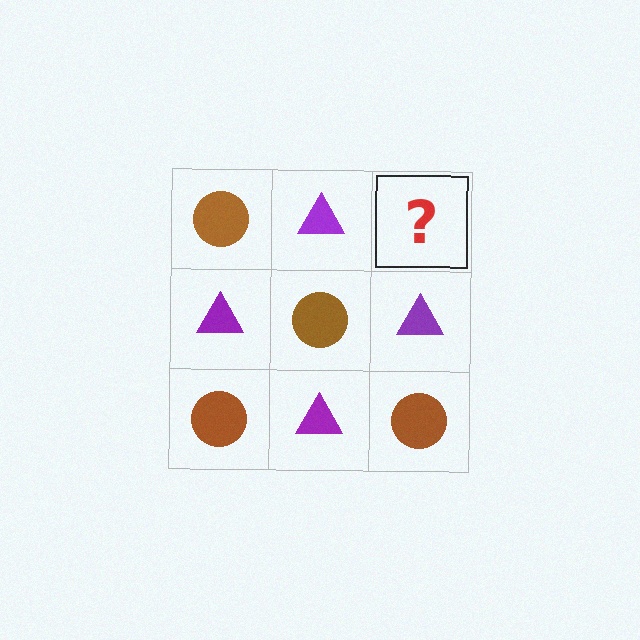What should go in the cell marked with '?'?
The missing cell should contain a brown circle.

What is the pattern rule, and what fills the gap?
The rule is that it alternates brown circle and purple triangle in a checkerboard pattern. The gap should be filled with a brown circle.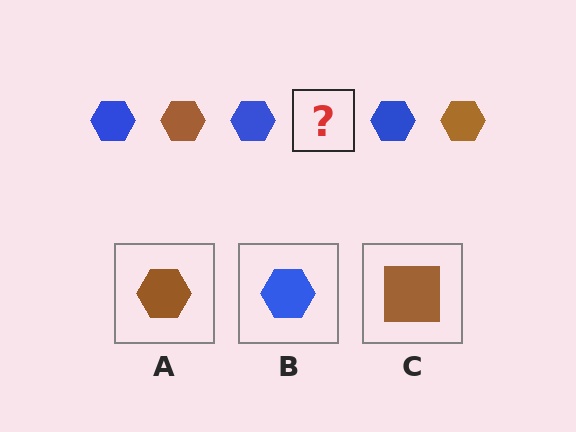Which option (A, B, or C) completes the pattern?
A.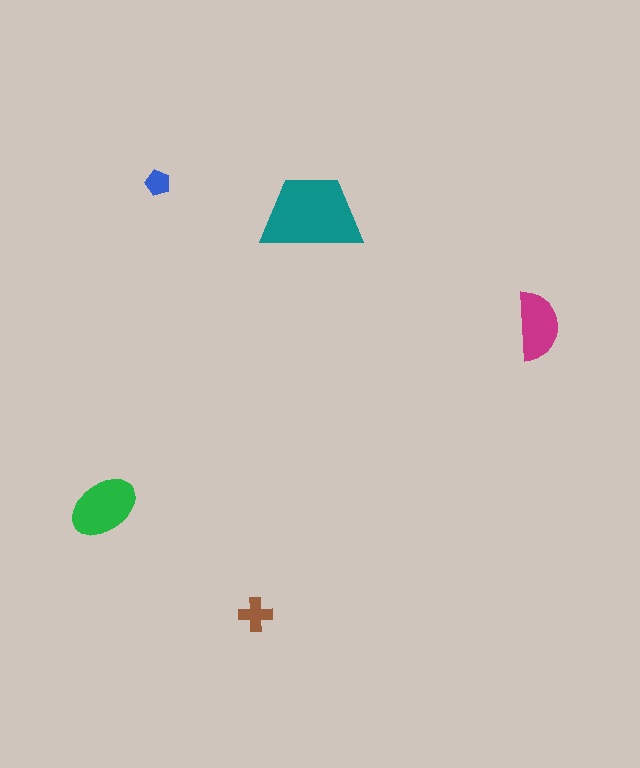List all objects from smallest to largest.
The blue pentagon, the brown cross, the magenta semicircle, the green ellipse, the teal trapezoid.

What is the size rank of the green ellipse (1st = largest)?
2nd.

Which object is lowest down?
The brown cross is bottommost.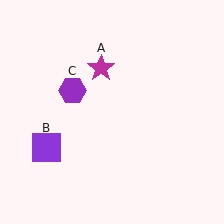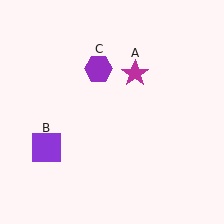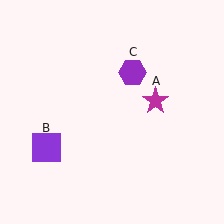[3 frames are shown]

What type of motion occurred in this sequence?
The magenta star (object A), purple hexagon (object C) rotated clockwise around the center of the scene.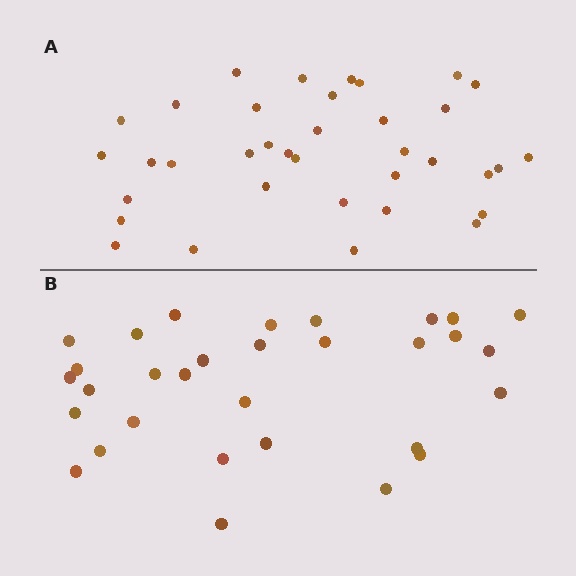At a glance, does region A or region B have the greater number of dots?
Region A (the top region) has more dots.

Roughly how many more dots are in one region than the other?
Region A has about 5 more dots than region B.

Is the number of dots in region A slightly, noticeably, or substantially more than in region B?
Region A has only slightly more — the two regions are fairly close. The ratio is roughly 1.2 to 1.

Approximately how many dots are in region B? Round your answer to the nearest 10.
About 30 dots. (The exact count is 31, which rounds to 30.)